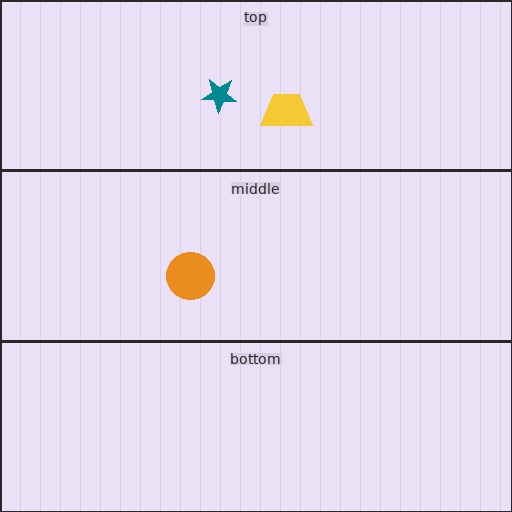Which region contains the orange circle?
The middle region.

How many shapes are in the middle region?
1.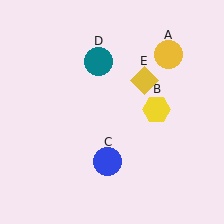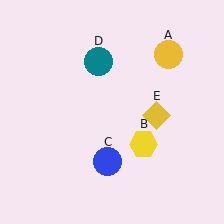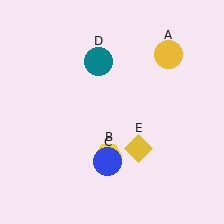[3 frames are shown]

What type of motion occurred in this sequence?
The yellow hexagon (object B), yellow diamond (object E) rotated clockwise around the center of the scene.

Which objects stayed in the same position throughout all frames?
Yellow circle (object A) and blue circle (object C) and teal circle (object D) remained stationary.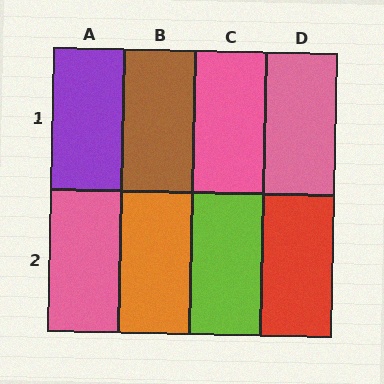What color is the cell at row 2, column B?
Orange.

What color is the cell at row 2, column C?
Lime.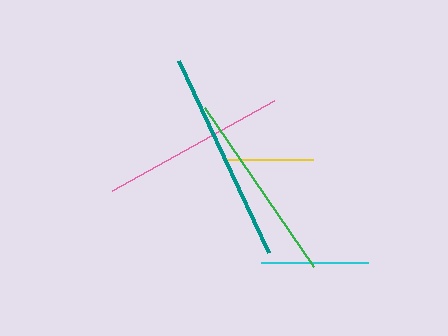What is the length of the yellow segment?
The yellow segment is approximately 86 pixels long.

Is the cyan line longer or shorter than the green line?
The green line is longer than the cyan line.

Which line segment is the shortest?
The yellow line is the shortest at approximately 86 pixels.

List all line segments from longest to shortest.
From longest to shortest: teal, green, pink, cyan, yellow.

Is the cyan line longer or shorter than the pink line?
The pink line is longer than the cyan line.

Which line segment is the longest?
The teal line is the longest at approximately 212 pixels.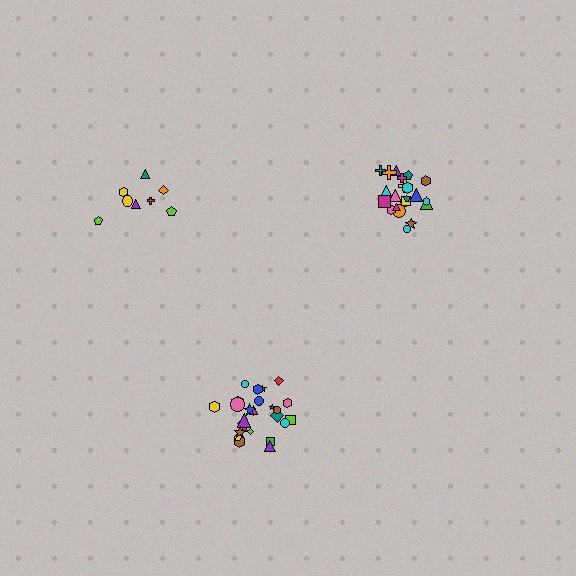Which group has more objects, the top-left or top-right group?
The top-right group.